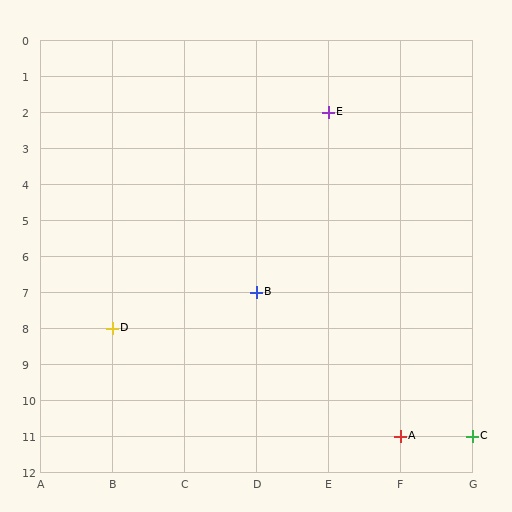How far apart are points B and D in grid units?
Points B and D are 2 columns and 1 row apart (about 2.2 grid units diagonally).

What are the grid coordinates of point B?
Point B is at grid coordinates (D, 7).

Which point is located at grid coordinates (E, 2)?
Point E is at (E, 2).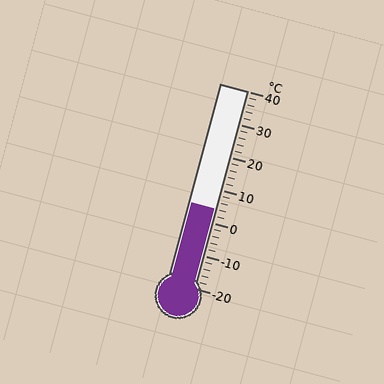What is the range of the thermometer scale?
The thermometer scale ranges from -20°C to 40°C.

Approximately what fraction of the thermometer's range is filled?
The thermometer is filled to approximately 40% of its range.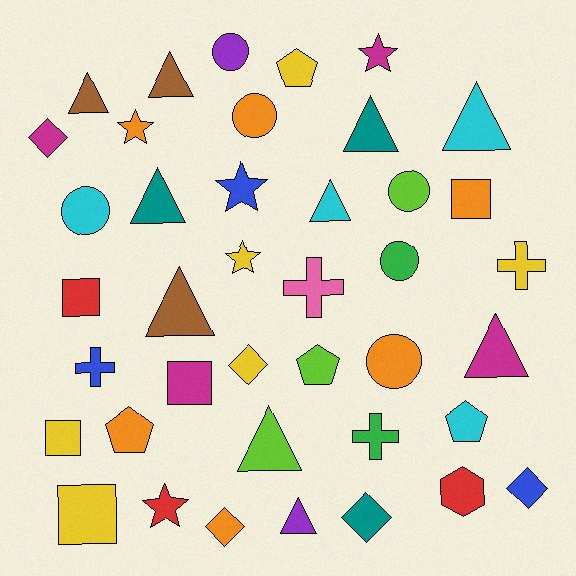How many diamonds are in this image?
There are 5 diamonds.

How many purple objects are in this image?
There are 2 purple objects.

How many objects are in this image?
There are 40 objects.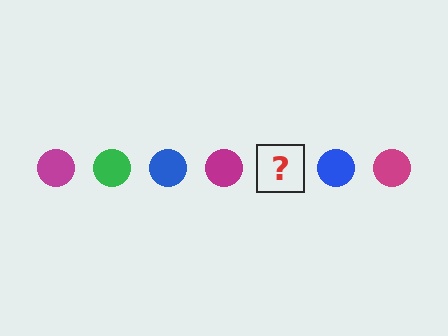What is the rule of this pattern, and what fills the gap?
The rule is that the pattern cycles through magenta, green, blue circles. The gap should be filled with a green circle.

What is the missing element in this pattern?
The missing element is a green circle.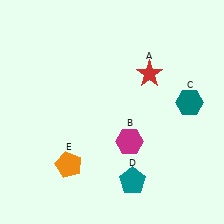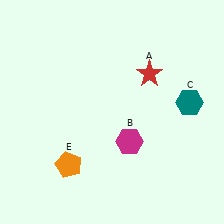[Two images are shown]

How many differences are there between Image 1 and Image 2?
There is 1 difference between the two images.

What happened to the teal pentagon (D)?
The teal pentagon (D) was removed in Image 2. It was in the bottom-right area of Image 1.